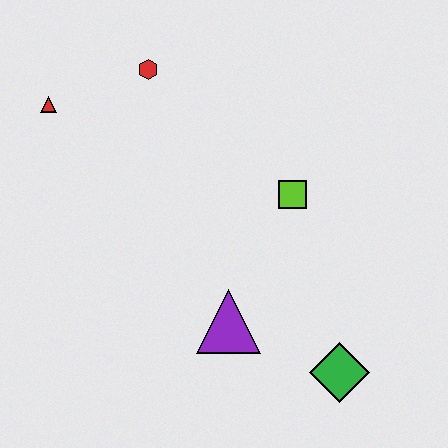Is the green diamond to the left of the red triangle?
No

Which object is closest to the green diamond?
The purple triangle is closest to the green diamond.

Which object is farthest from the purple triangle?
The red triangle is farthest from the purple triangle.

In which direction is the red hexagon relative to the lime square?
The red hexagon is to the left of the lime square.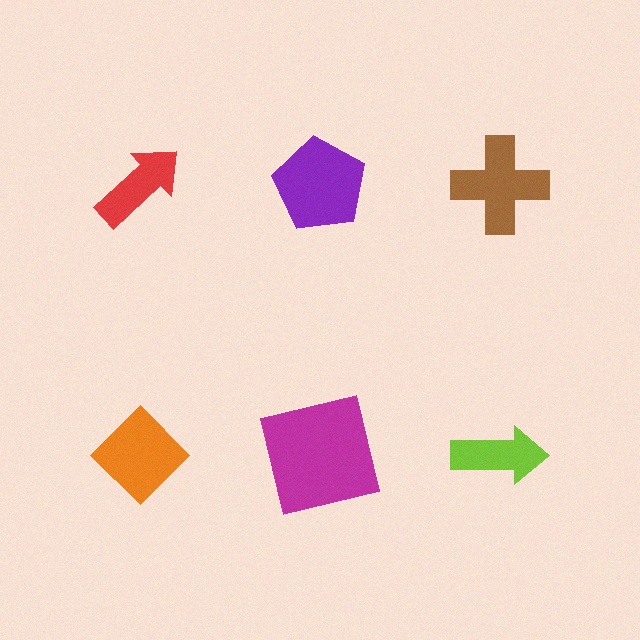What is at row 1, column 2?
A purple pentagon.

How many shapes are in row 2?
3 shapes.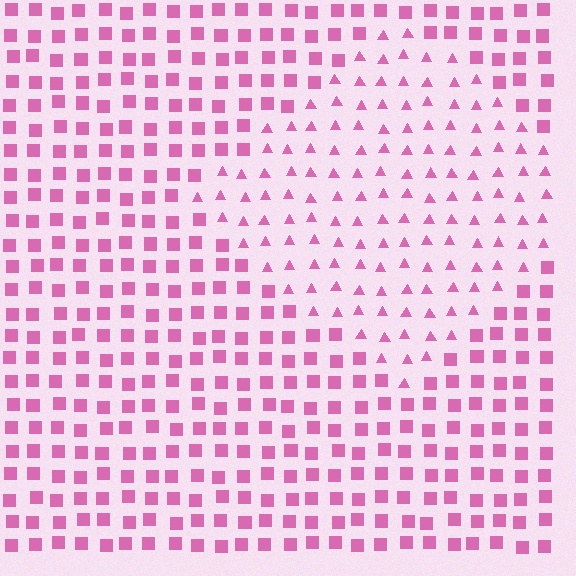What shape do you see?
I see a diamond.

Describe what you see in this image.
The image is filled with small pink elements arranged in a uniform grid. A diamond-shaped region contains triangles, while the surrounding area contains squares. The boundary is defined purely by the change in element shape.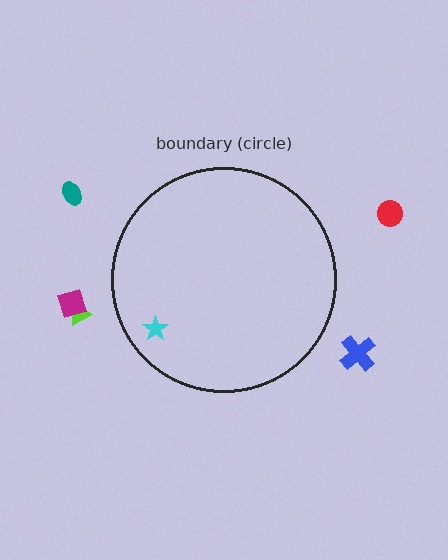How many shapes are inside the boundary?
1 inside, 5 outside.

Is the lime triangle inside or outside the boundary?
Outside.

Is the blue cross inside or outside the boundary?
Outside.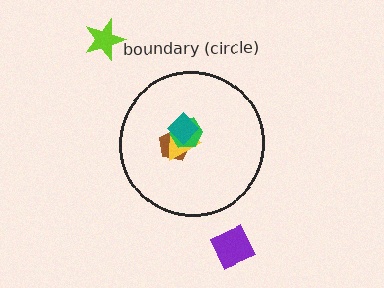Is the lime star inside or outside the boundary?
Outside.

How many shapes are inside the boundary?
4 inside, 2 outside.